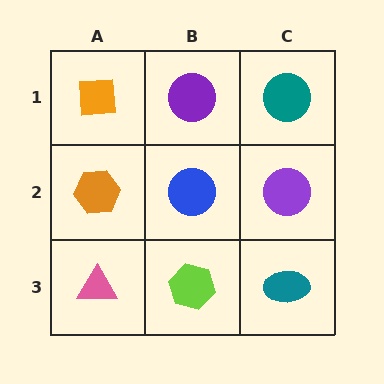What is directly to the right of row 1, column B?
A teal circle.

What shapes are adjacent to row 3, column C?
A purple circle (row 2, column C), a lime hexagon (row 3, column B).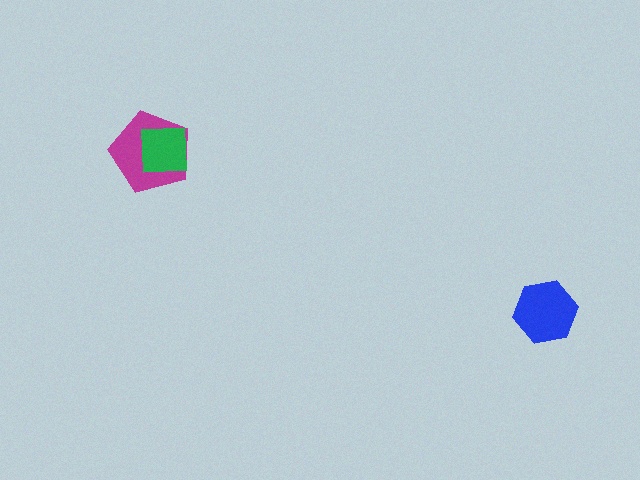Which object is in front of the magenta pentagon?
The green square is in front of the magenta pentagon.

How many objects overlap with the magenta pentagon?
1 object overlaps with the magenta pentagon.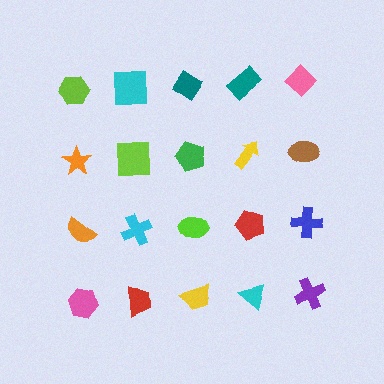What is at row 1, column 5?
A pink diamond.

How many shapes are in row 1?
5 shapes.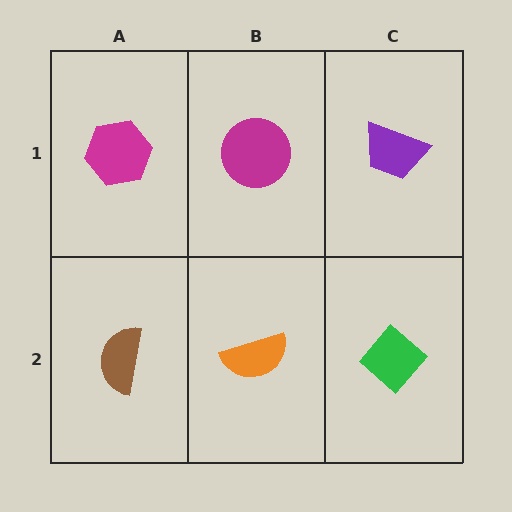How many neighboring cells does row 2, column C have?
2.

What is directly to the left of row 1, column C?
A magenta circle.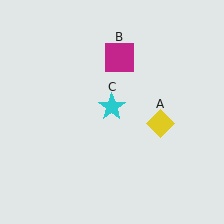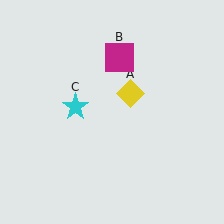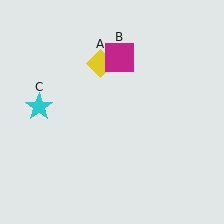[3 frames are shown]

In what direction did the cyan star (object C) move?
The cyan star (object C) moved left.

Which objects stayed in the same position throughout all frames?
Magenta square (object B) remained stationary.